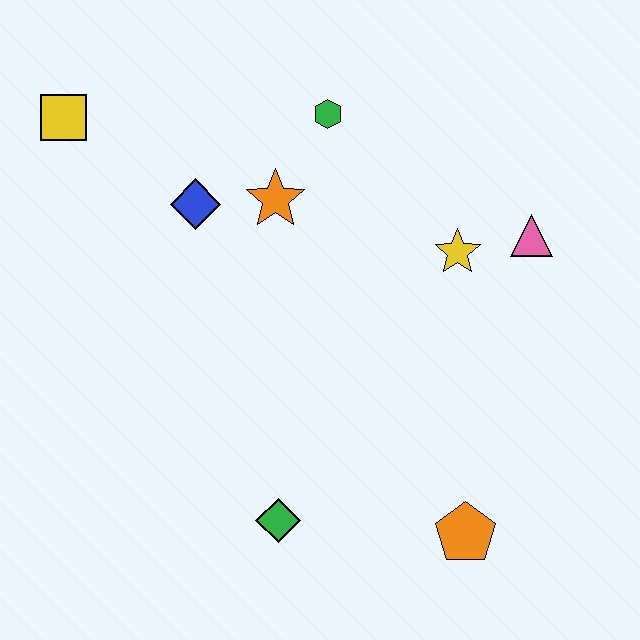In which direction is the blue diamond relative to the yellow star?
The blue diamond is to the left of the yellow star.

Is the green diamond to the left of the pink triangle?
Yes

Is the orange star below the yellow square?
Yes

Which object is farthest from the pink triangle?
The yellow square is farthest from the pink triangle.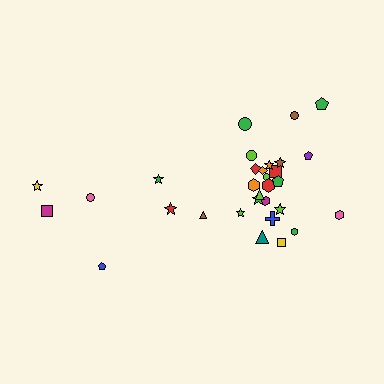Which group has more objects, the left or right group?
The right group.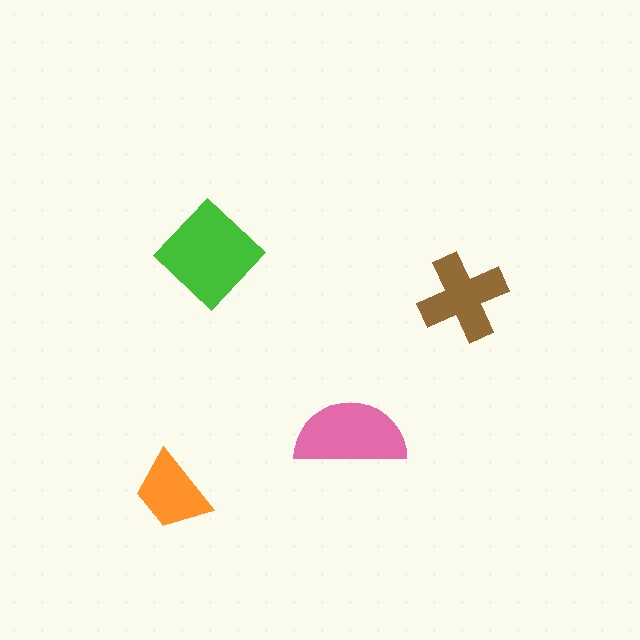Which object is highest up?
The green diamond is topmost.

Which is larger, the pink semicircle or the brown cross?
The pink semicircle.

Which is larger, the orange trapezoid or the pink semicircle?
The pink semicircle.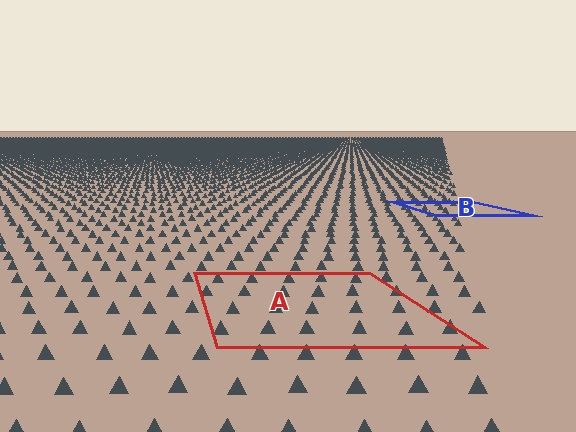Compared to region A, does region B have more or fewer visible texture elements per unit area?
Region B has more texture elements per unit area — they are packed more densely because it is farther away.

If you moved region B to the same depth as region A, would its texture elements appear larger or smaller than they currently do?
They would appear larger. At a closer depth, the same texture elements are projected at a bigger on-screen size.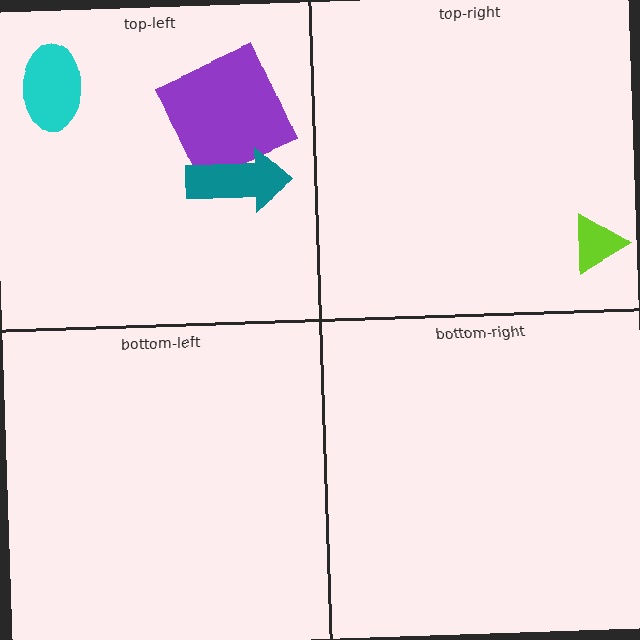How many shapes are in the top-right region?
1.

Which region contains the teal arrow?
The top-left region.